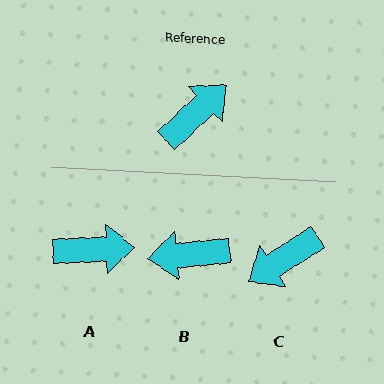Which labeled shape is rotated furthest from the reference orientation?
C, about 170 degrees away.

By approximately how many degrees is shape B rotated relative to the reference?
Approximately 143 degrees counter-clockwise.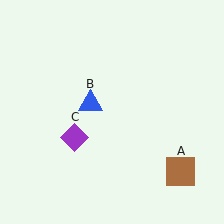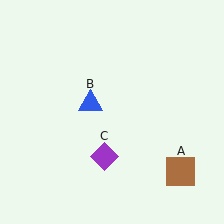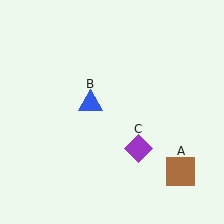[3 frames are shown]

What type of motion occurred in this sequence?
The purple diamond (object C) rotated counterclockwise around the center of the scene.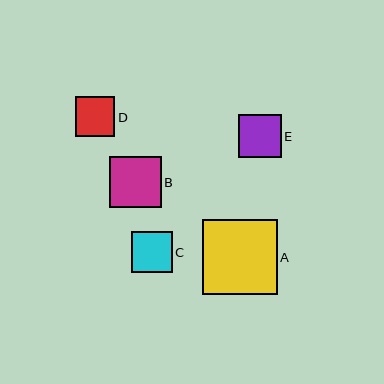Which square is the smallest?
Square D is the smallest with a size of approximately 40 pixels.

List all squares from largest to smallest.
From largest to smallest: A, B, E, C, D.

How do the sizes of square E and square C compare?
Square E and square C are approximately the same size.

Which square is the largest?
Square A is the largest with a size of approximately 75 pixels.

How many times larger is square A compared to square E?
Square A is approximately 1.8 times the size of square E.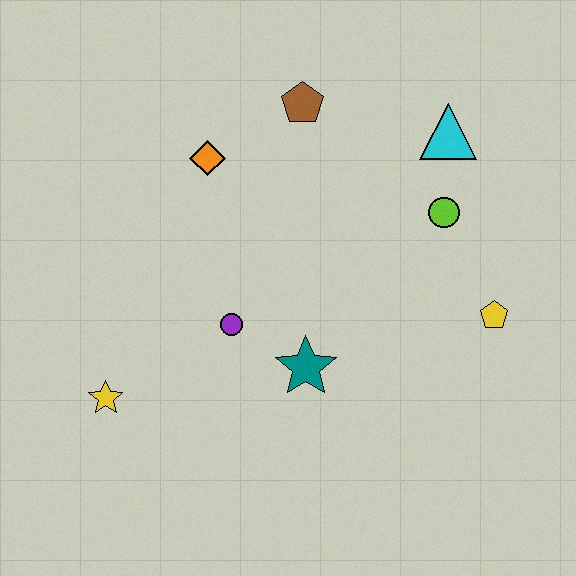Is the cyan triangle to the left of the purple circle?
No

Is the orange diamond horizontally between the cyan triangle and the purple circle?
No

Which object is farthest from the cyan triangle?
The yellow star is farthest from the cyan triangle.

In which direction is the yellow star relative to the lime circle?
The yellow star is to the left of the lime circle.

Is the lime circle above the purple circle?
Yes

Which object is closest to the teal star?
The purple circle is closest to the teal star.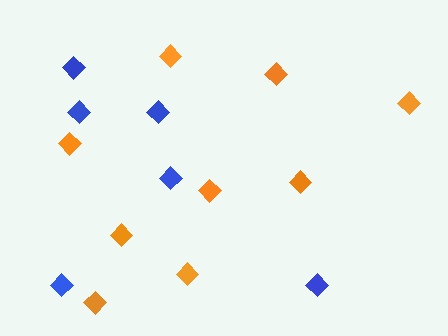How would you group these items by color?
There are 2 groups: one group of orange diamonds (9) and one group of blue diamonds (6).